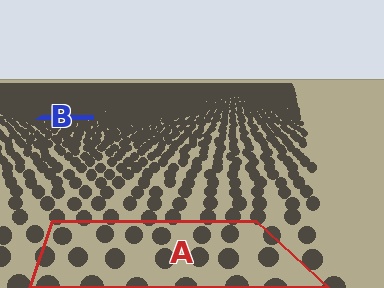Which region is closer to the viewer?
Region A is closer. The texture elements there are larger and more spread out.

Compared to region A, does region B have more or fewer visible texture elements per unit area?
Region B has more texture elements per unit area — they are packed more densely because it is farther away.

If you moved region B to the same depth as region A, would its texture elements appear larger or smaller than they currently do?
They would appear larger. At a closer depth, the same texture elements are projected at a bigger on-screen size.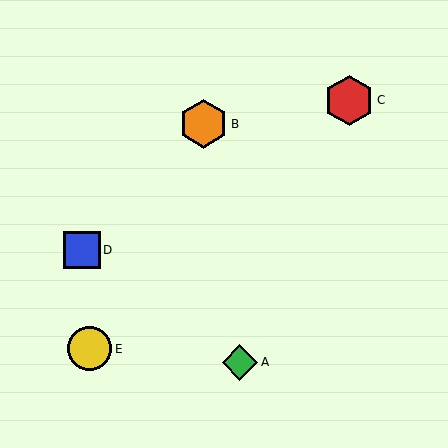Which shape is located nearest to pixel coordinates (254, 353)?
The green diamond (labeled A) at (240, 362) is nearest to that location.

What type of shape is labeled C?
Shape C is a red hexagon.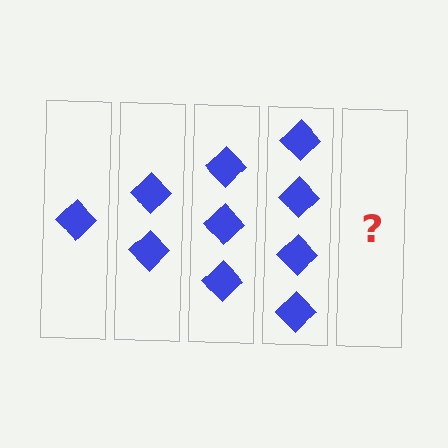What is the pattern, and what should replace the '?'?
The pattern is that each step adds one more diamond. The '?' should be 5 diamonds.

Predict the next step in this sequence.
The next step is 5 diamonds.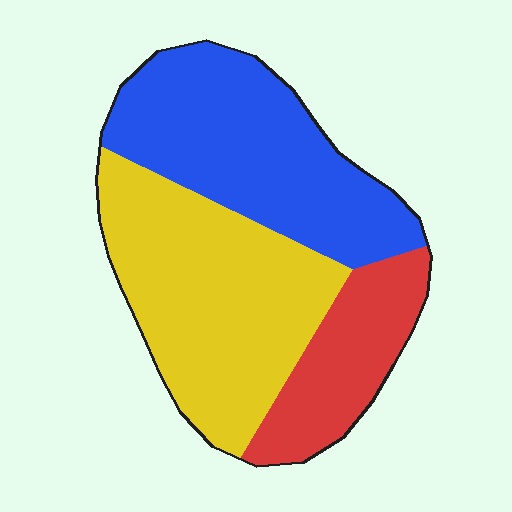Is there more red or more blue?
Blue.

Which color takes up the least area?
Red, at roughly 20%.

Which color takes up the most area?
Yellow, at roughly 40%.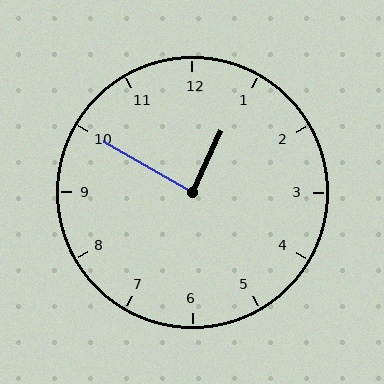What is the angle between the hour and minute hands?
Approximately 85 degrees.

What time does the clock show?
12:50.